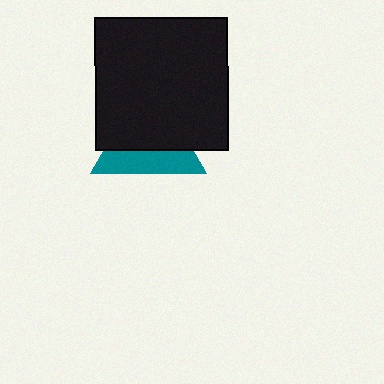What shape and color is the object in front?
The object in front is a black square.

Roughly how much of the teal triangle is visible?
A small part of it is visible (roughly 39%).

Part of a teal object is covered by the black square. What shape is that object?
It is a triangle.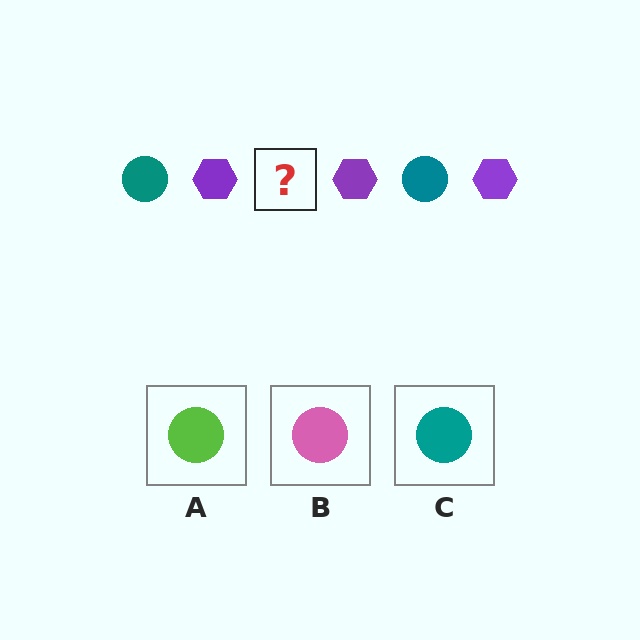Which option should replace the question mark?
Option C.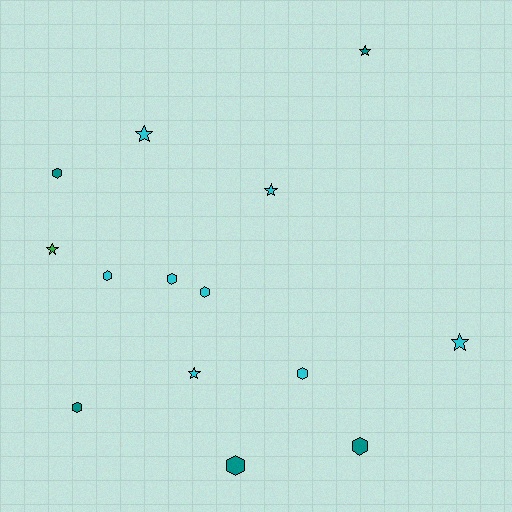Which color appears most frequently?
Cyan, with 8 objects.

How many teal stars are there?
There is 1 teal star.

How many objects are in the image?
There are 14 objects.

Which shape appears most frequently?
Hexagon, with 8 objects.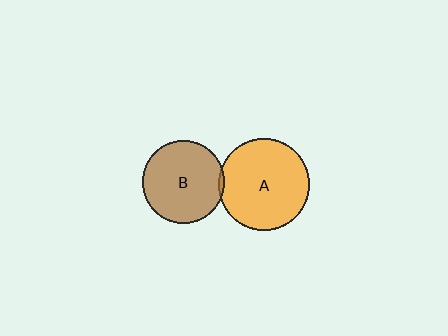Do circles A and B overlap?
Yes.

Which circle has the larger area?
Circle A (orange).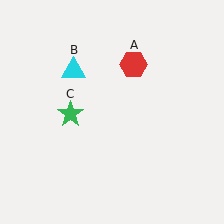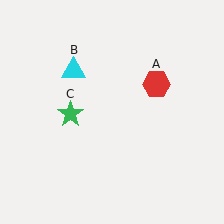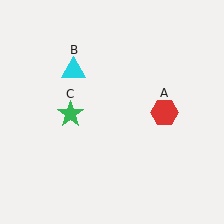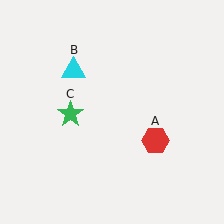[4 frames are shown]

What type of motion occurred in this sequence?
The red hexagon (object A) rotated clockwise around the center of the scene.